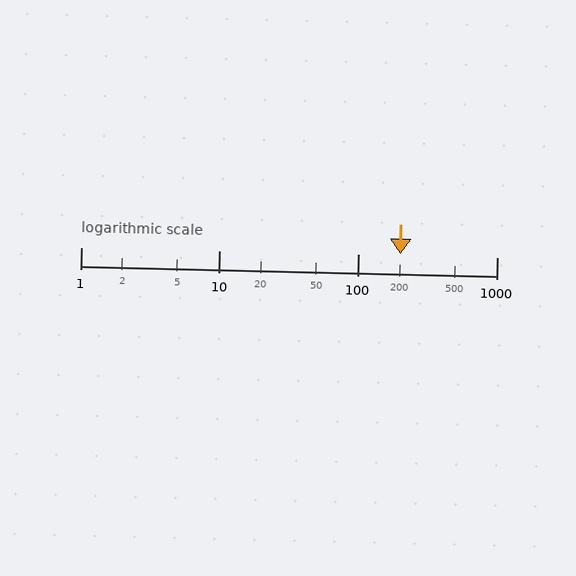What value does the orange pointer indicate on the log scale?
The pointer indicates approximately 200.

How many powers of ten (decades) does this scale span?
The scale spans 3 decades, from 1 to 1000.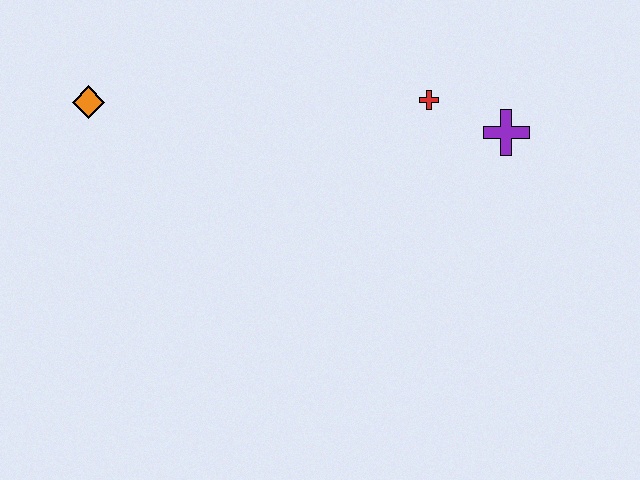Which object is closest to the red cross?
The purple cross is closest to the red cross.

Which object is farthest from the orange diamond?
The purple cross is farthest from the orange diamond.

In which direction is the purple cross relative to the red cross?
The purple cross is to the right of the red cross.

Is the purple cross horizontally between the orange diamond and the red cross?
No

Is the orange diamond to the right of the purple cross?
No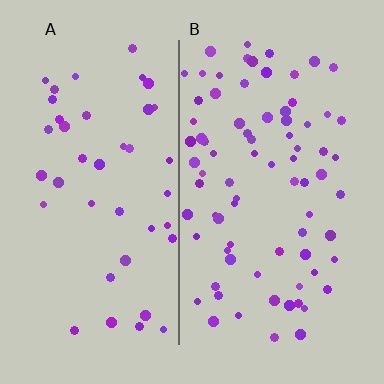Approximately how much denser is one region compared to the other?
Approximately 1.8× — region B over region A.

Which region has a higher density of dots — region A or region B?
B (the right).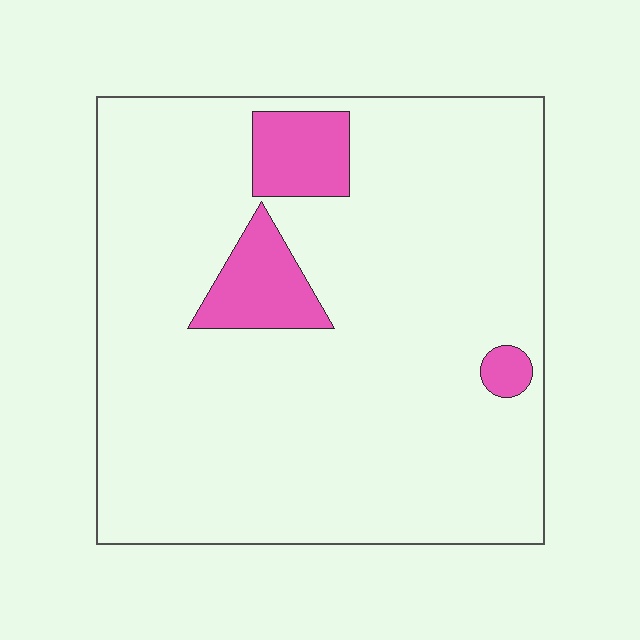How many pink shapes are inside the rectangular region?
3.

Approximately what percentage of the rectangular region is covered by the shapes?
Approximately 10%.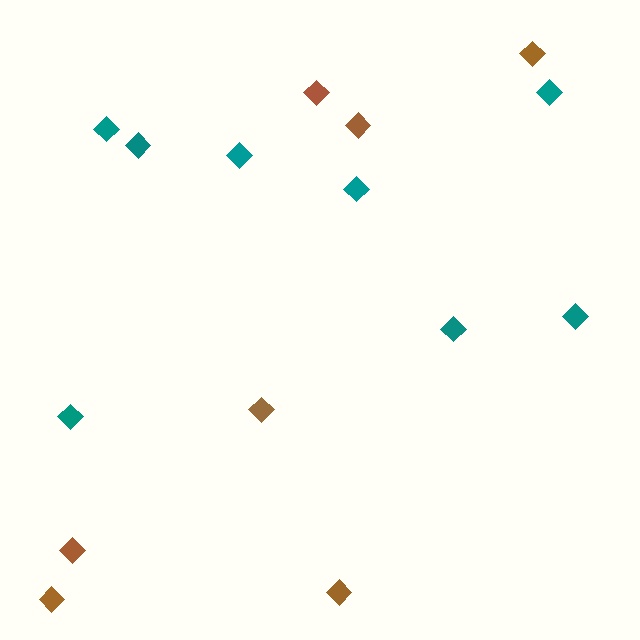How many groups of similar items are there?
There are 2 groups: one group of teal diamonds (8) and one group of brown diamonds (7).